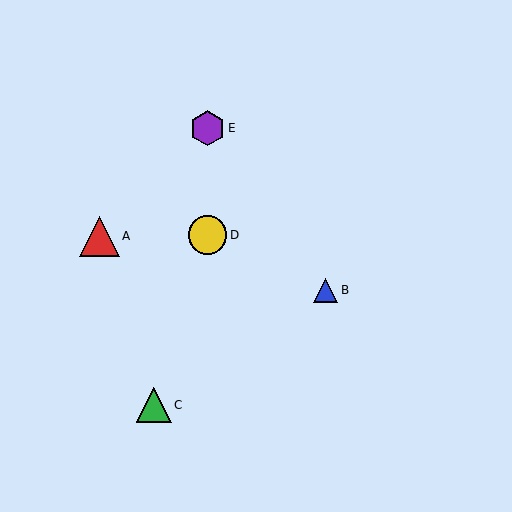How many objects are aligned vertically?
2 objects (D, E) are aligned vertically.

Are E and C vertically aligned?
No, E is at x≈208 and C is at x≈154.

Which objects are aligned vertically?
Objects D, E are aligned vertically.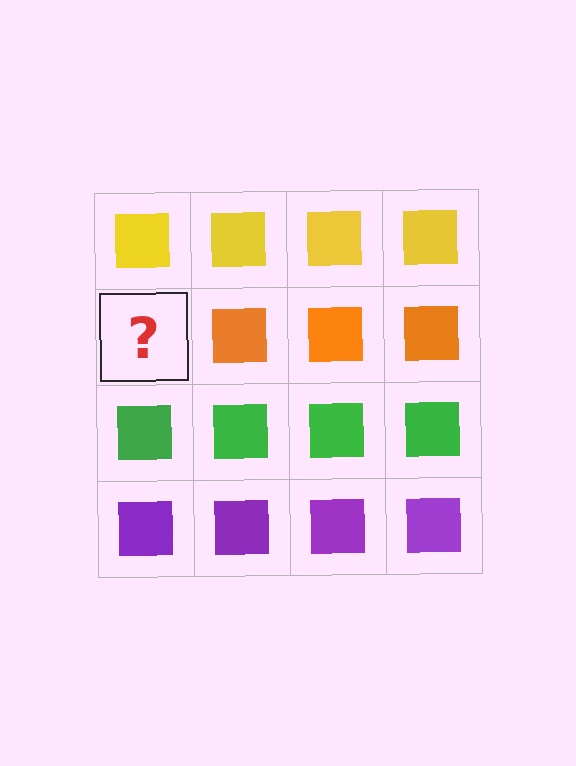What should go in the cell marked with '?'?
The missing cell should contain an orange square.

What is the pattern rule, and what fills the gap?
The rule is that each row has a consistent color. The gap should be filled with an orange square.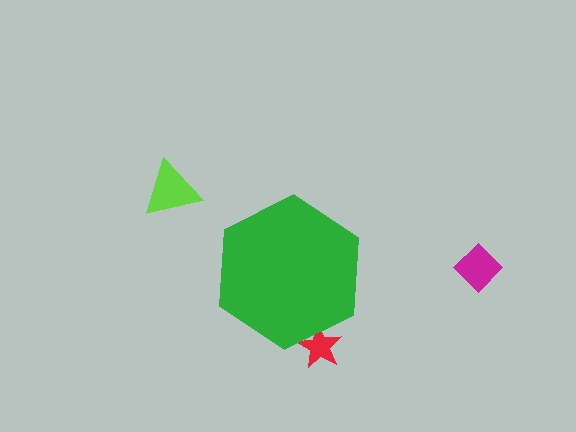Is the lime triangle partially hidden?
No, the lime triangle is fully visible.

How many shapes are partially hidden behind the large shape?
1 shape is partially hidden.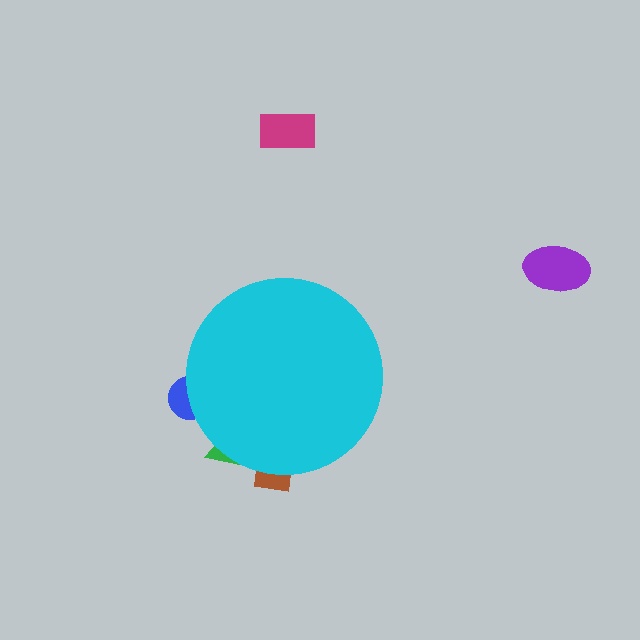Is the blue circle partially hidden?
Yes, the blue circle is partially hidden behind the cyan circle.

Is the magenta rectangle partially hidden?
No, the magenta rectangle is fully visible.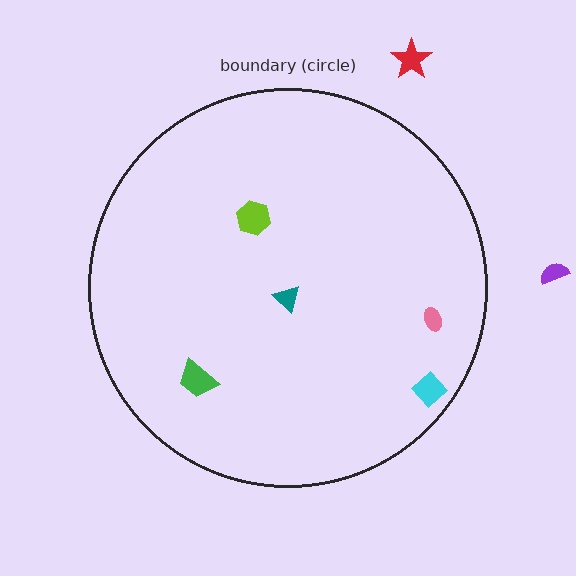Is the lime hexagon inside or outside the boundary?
Inside.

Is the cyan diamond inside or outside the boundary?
Inside.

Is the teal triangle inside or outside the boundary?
Inside.